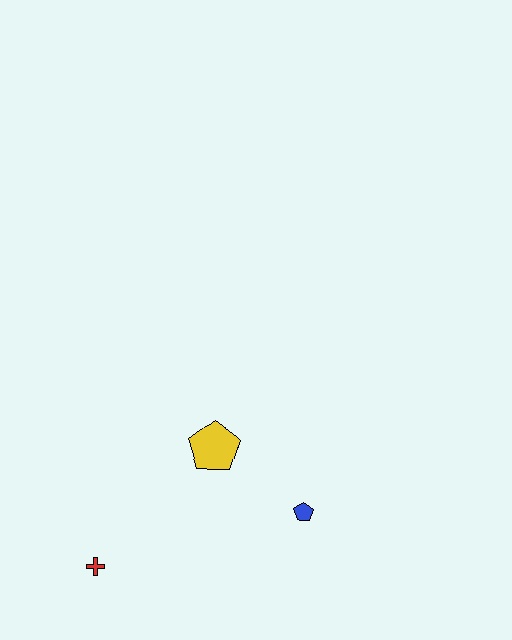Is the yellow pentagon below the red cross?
No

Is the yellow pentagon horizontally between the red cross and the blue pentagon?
Yes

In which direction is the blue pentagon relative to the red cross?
The blue pentagon is to the right of the red cross.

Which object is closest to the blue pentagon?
The yellow pentagon is closest to the blue pentagon.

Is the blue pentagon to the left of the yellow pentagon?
No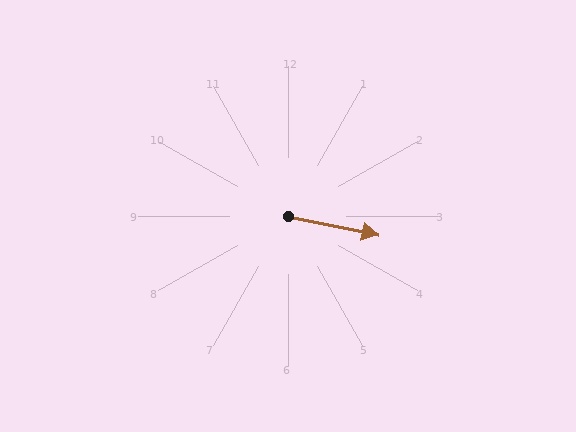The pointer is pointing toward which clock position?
Roughly 3 o'clock.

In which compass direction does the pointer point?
East.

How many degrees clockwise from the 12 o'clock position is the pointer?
Approximately 102 degrees.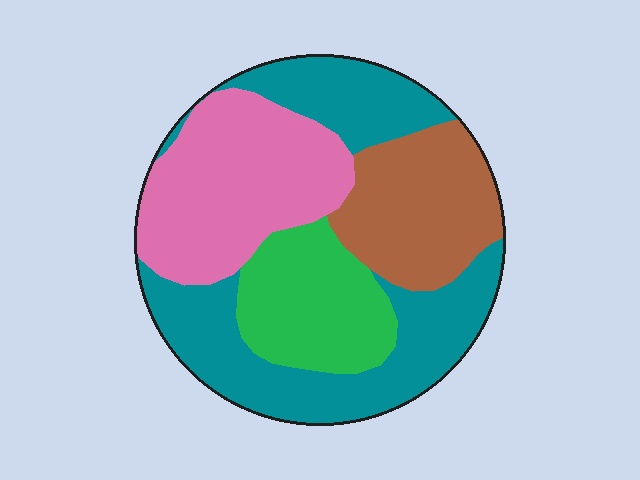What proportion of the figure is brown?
Brown covers around 20% of the figure.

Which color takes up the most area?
Teal, at roughly 35%.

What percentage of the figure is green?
Green covers around 15% of the figure.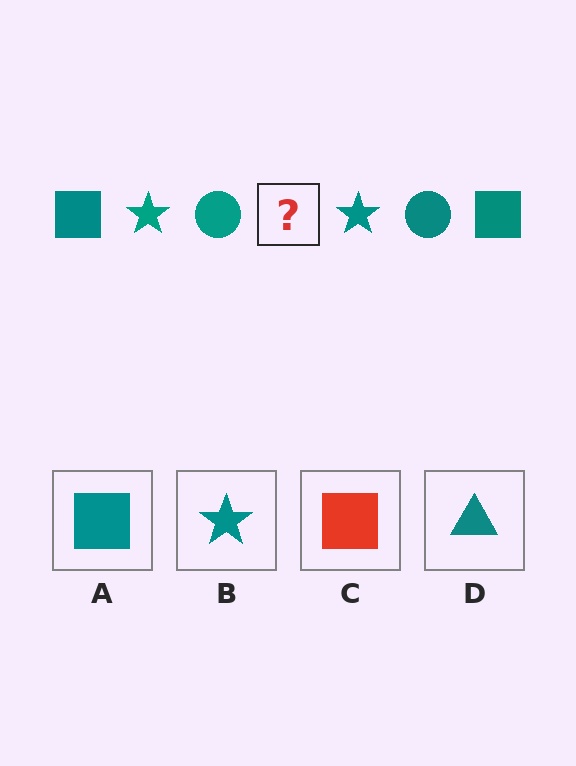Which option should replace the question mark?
Option A.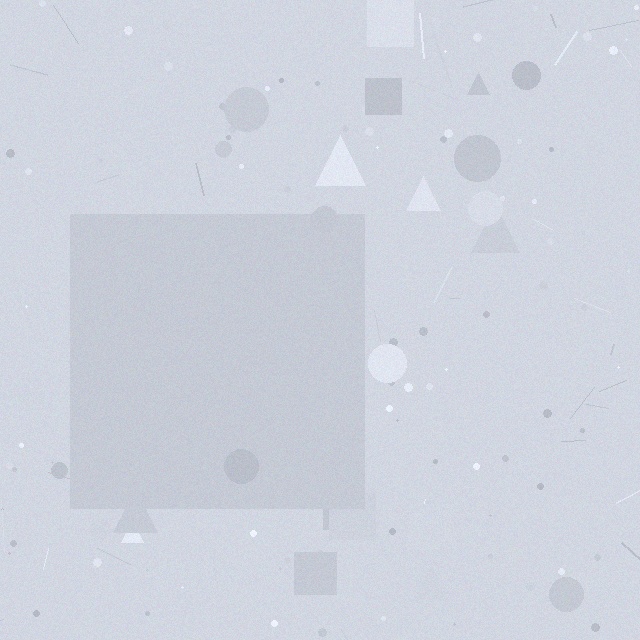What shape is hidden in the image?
A square is hidden in the image.